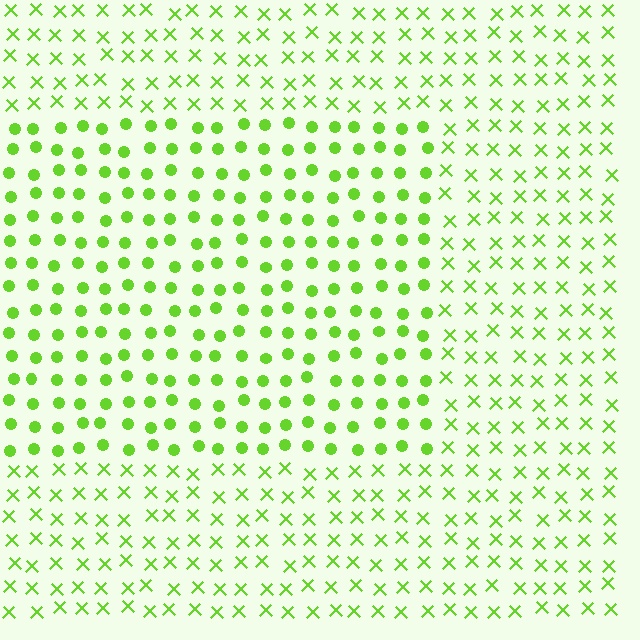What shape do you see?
I see a rectangle.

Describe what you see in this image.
The image is filled with small lime elements arranged in a uniform grid. A rectangle-shaped region contains circles, while the surrounding area contains X marks. The boundary is defined purely by the change in element shape.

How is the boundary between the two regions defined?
The boundary is defined by a change in element shape: circles inside vs. X marks outside. All elements share the same color and spacing.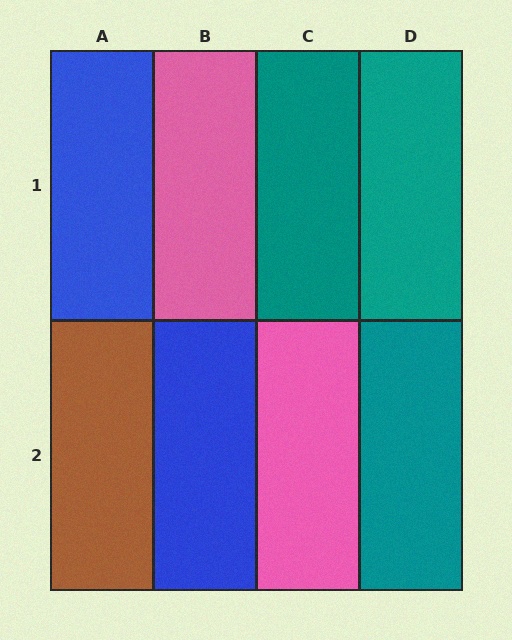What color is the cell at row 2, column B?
Blue.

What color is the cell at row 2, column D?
Teal.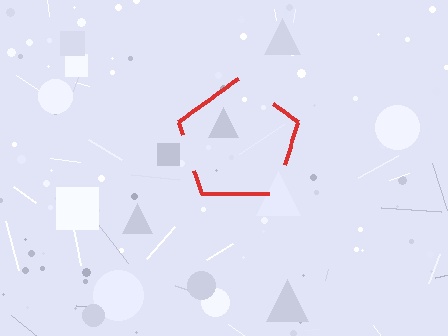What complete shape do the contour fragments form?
The contour fragments form a pentagon.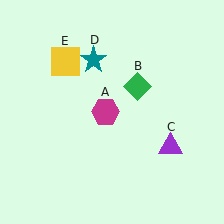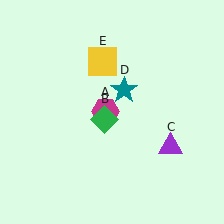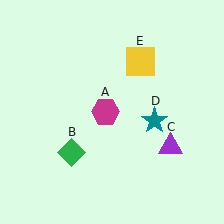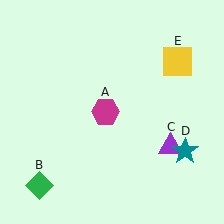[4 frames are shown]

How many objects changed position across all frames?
3 objects changed position: green diamond (object B), teal star (object D), yellow square (object E).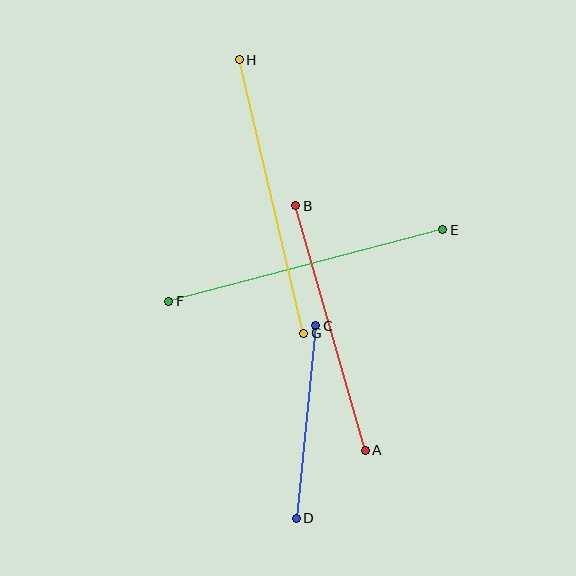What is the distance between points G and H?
The distance is approximately 281 pixels.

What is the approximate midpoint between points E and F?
The midpoint is at approximately (306, 266) pixels.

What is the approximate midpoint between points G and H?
The midpoint is at approximately (271, 197) pixels.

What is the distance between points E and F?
The distance is approximately 283 pixels.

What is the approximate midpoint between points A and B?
The midpoint is at approximately (331, 328) pixels.